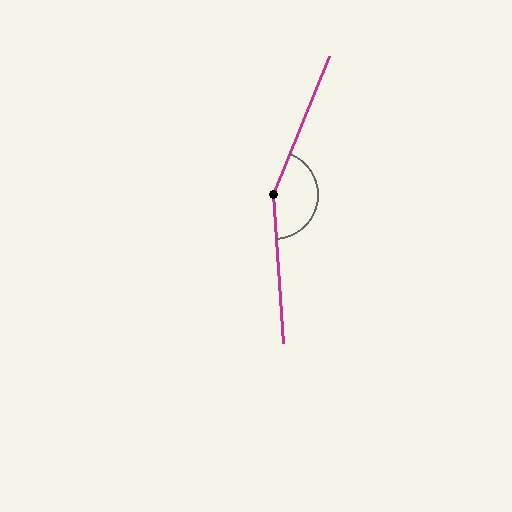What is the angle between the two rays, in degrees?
Approximately 154 degrees.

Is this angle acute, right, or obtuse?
It is obtuse.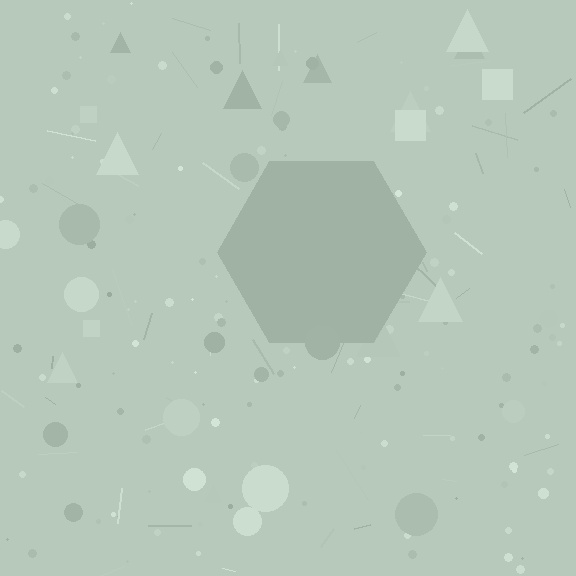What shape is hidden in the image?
A hexagon is hidden in the image.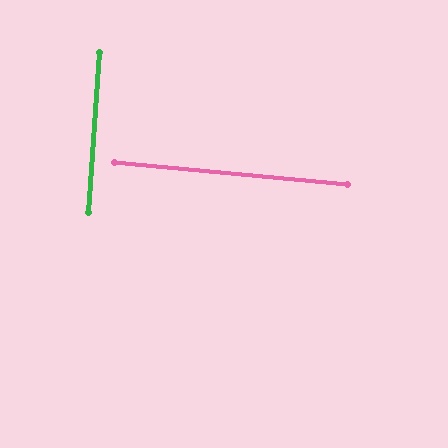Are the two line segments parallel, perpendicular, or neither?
Perpendicular — they meet at approximately 88°.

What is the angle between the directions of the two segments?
Approximately 88 degrees.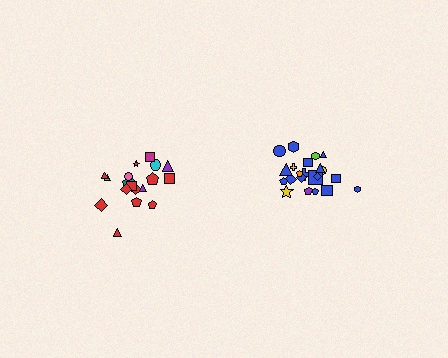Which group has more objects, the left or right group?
The right group.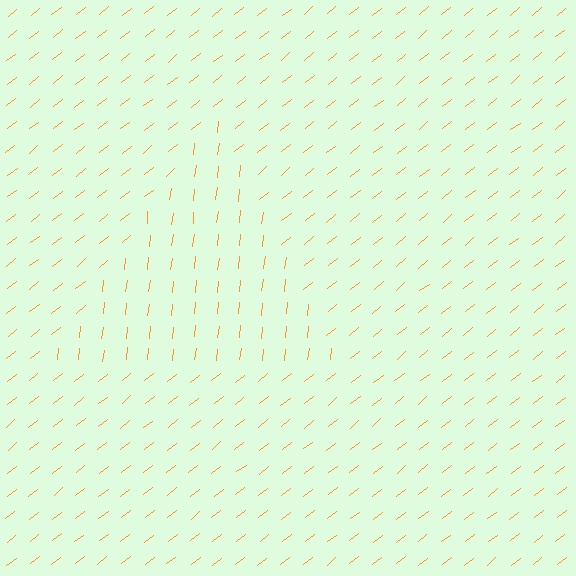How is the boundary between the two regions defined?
The boundary is defined purely by a change in line orientation (approximately 45 degrees difference). All lines are the same color and thickness.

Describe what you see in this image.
The image is filled with small orange line segments. A triangle region in the image has lines oriented differently from the surrounding lines, creating a visible texture boundary.